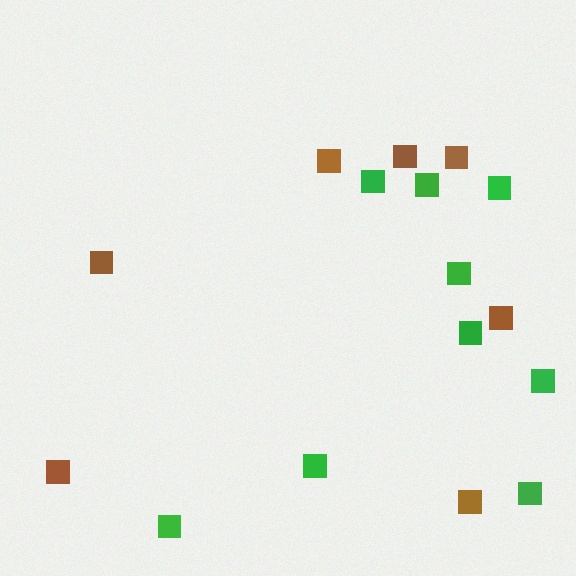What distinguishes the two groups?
There are 2 groups: one group of green squares (9) and one group of brown squares (7).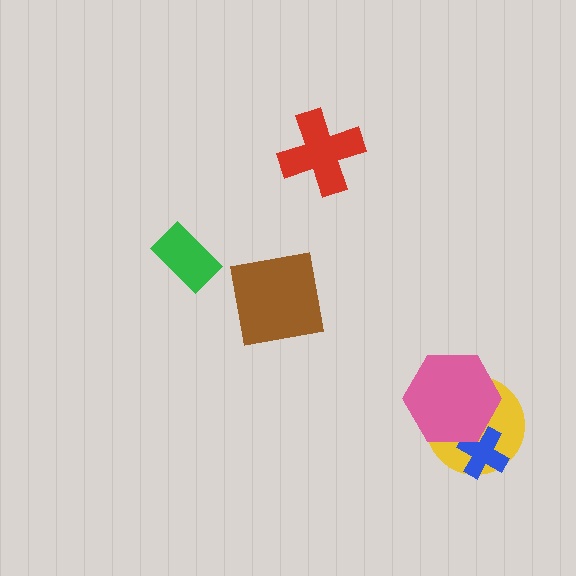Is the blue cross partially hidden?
Yes, it is partially covered by another shape.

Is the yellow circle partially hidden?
Yes, it is partially covered by another shape.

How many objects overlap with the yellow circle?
2 objects overlap with the yellow circle.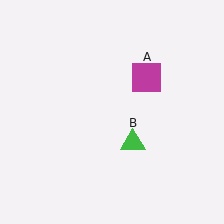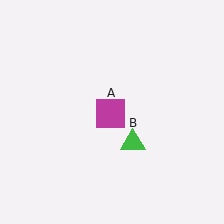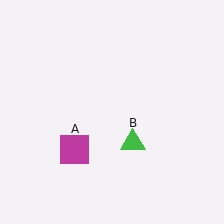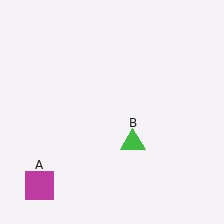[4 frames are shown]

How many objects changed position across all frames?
1 object changed position: magenta square (object A).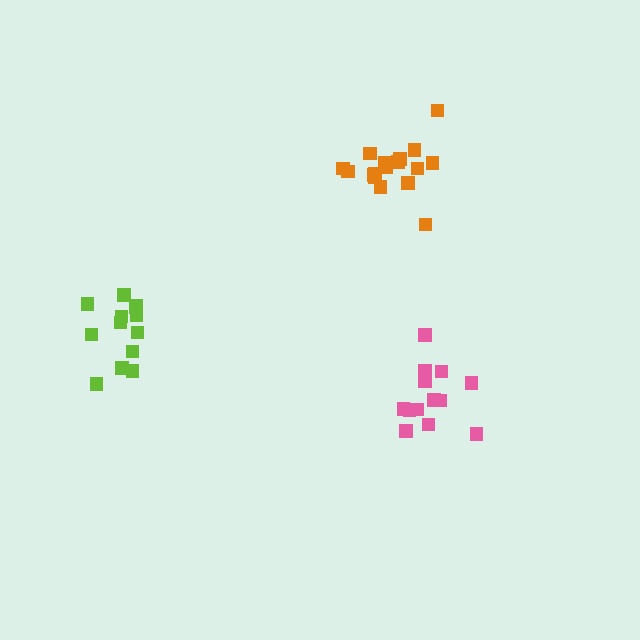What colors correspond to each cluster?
The clusters are colored: pink, orange, lime.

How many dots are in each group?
Group 1: 13 dots, Group 2: 17 dots, Group 3: 13 dots (43 total).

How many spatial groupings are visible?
There are 3 spatial groupings.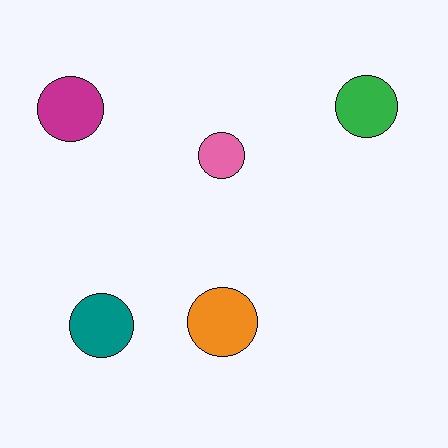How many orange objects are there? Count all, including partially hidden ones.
There is 1 orange object.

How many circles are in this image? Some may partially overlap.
There are 5 circles.